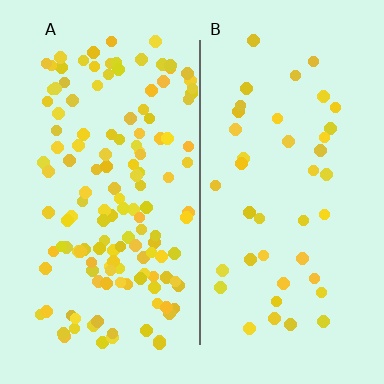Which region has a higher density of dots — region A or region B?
A (the left).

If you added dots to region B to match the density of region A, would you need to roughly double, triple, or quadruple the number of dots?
Approximately triple.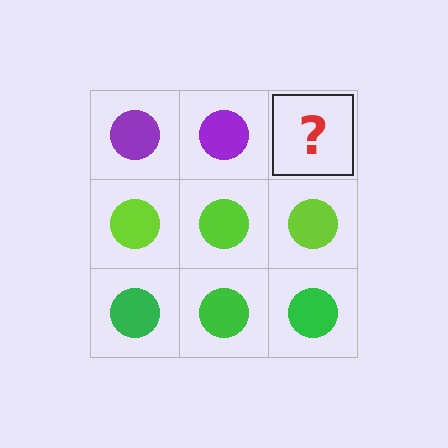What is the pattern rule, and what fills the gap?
The rule is that each row has a consistent color. The gap should be filled with a purple circle.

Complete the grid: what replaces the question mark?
The question mark should be replaced with a purple circle.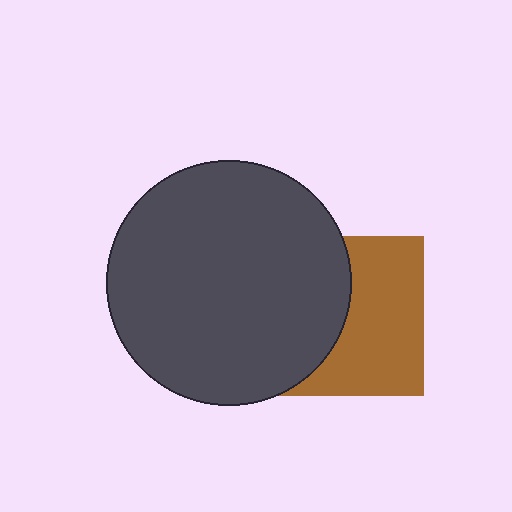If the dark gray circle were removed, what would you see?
You would see the complete brown square.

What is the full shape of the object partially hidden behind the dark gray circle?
The partially hidden object is a brown square.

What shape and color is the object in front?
The object in front is a dark gray circle.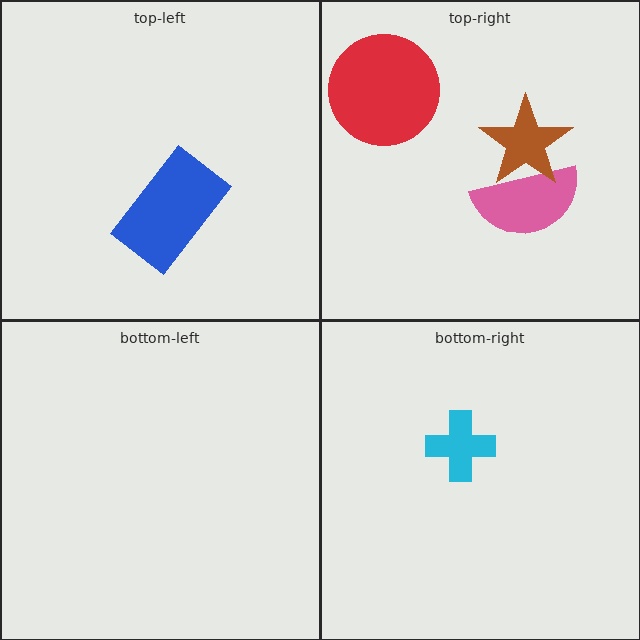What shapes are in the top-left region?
The blue rectangle.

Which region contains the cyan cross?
The bottom-right region.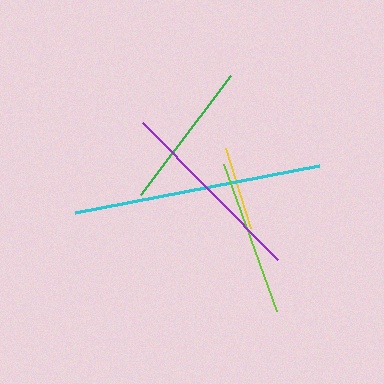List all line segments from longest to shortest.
From longest to shortest: cyan, purple, lime, green, yellow.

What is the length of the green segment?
The green segment is approximately 149 pixels long.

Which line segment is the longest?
The cyan line is the longest at approximately 249 pixels.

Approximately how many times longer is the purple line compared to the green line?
The purple line is approximately 1.3 times the length of the green line.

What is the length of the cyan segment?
The cyan segment is approximately 249 pixels long.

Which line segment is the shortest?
The yellow line is the shortest at approximately 84 pixels.